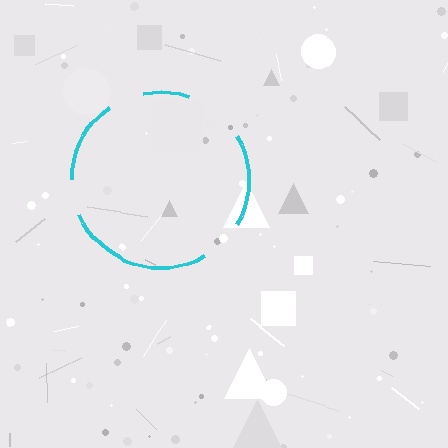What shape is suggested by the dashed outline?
The dashed outline suggests a circle.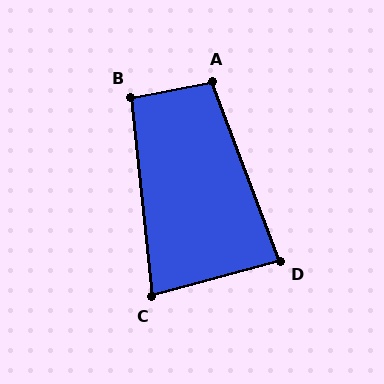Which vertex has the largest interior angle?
A, at approximately 99 degrees.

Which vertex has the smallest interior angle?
C, at approximately 81 degrees.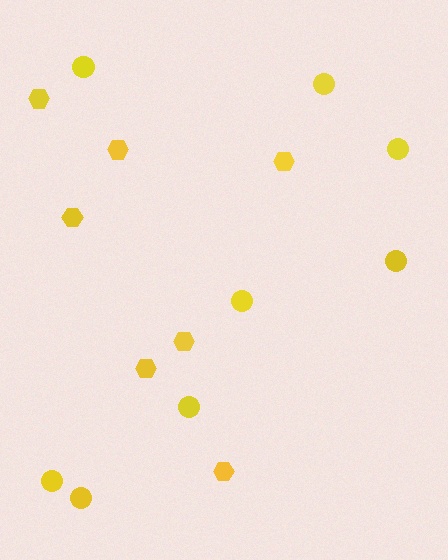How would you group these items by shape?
There are 2 groups: one group of hexagons (7) and one group of circles (8).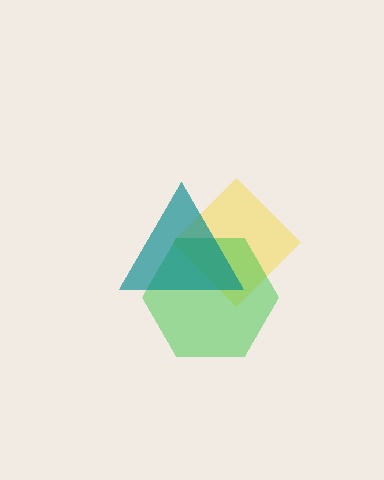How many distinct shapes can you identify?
There are 3 distinct shapes: a yellow diamond, a green hexagon, a teal triangle.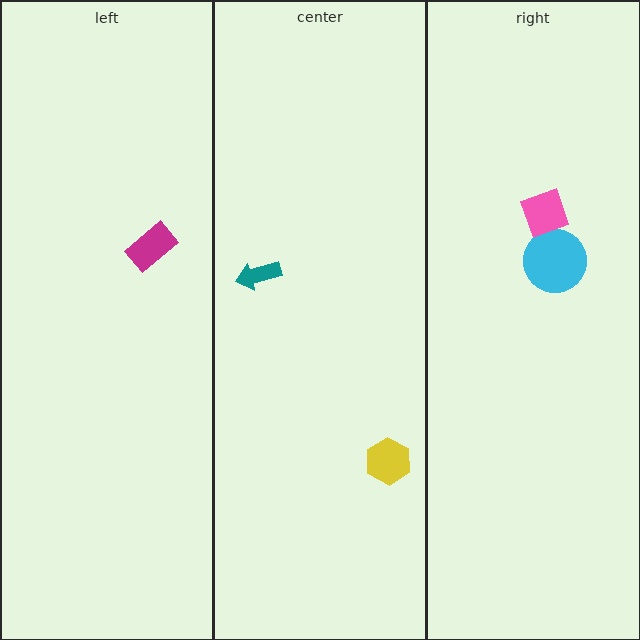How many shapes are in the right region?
2.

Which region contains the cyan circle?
The right region.